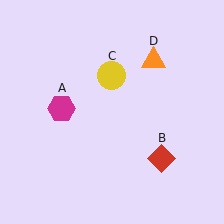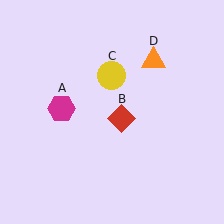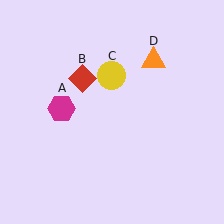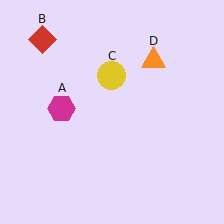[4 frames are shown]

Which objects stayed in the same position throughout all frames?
Magenta hexagon (object A) and yellow circle (object C) and orange triangle (object D) remained stationary.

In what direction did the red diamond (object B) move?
The red diamond (object B) moved up and to the left.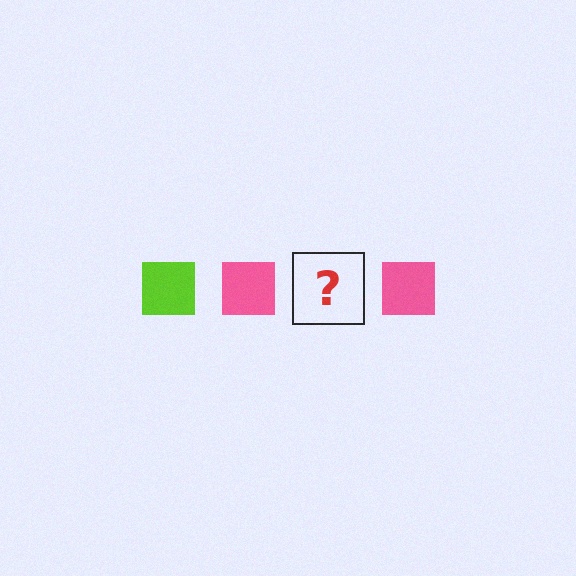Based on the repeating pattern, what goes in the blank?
The blank should be a lime square.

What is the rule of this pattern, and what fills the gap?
The rule is that the pattern cycles through lime, pink squares. The gap should be filled with a lime square.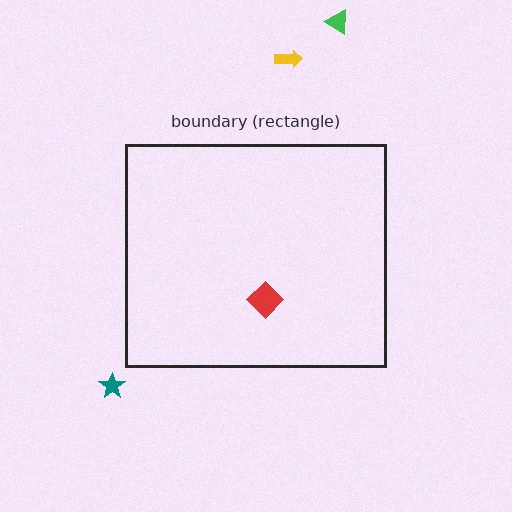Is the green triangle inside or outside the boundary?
Outside.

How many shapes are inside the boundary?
1 inside, 3 outside.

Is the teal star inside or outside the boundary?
Outside.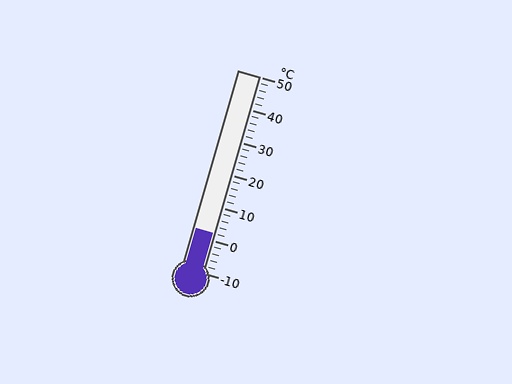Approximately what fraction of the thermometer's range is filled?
The thermometer is filled to approximately 20% of its range.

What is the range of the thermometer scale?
The thermometer scale ranges from -10°C to 50°C.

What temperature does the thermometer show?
The thermometer shows approximately 2°C.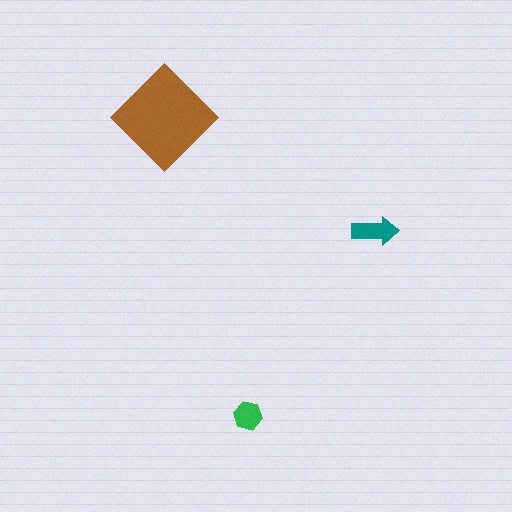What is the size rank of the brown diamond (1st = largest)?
1st.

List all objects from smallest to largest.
The green hexagon, the teal arrow, the brown diamond.